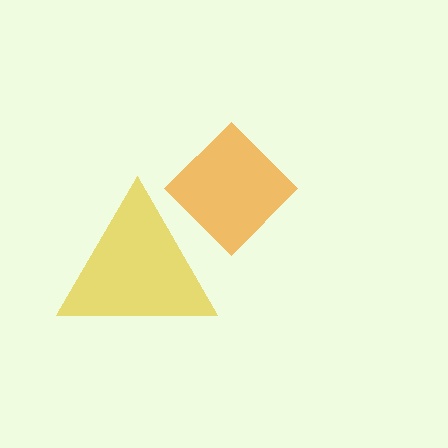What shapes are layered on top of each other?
The layered shapes are: a yellow triangle, an orange diamond.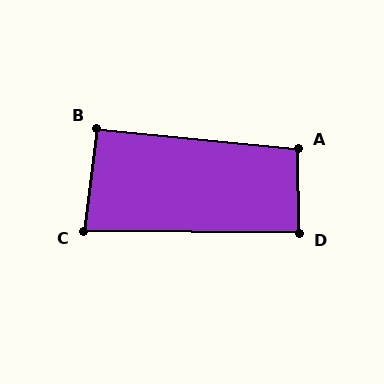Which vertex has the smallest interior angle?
C, at approximately 84 degrees.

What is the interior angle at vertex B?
Approximately 91 degrees (approximately right).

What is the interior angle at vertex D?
Approximately 89 degrees (approximately right).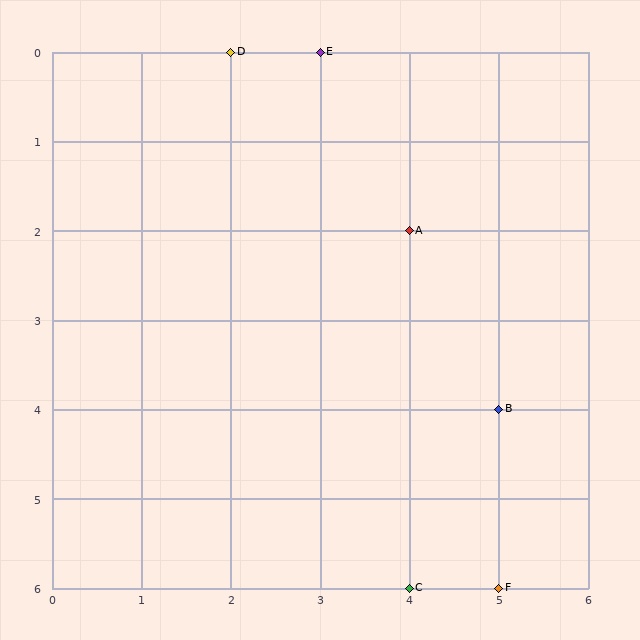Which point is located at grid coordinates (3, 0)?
Point E is at (3, 0).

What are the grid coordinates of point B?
Point B is at grid coordinates (5, 4).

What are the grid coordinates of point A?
Point A is at grid coordinates (4, 2).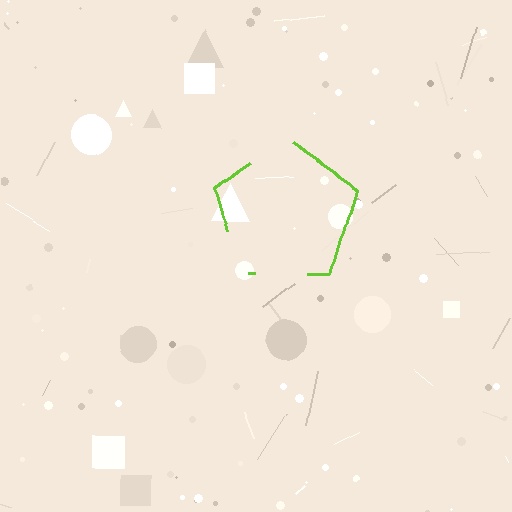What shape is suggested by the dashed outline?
The dashed outline suggests a pentagon.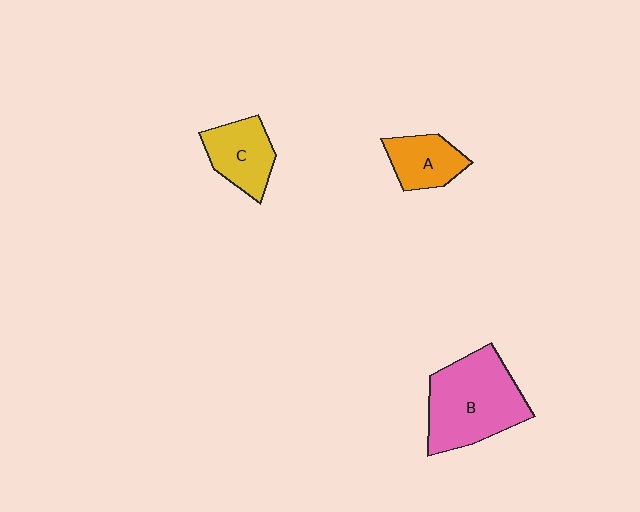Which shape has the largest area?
Shape B (pink).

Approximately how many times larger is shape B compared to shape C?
Approximately 1.9 times.